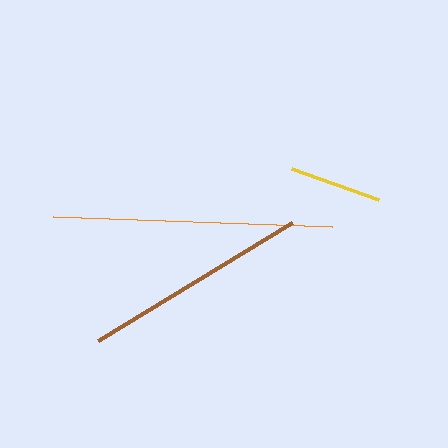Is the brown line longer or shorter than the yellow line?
The brown line is longer than the yellow line.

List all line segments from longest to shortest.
From longest to shortest: orange, brown, yellow.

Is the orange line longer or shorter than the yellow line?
The orange line is longer than the yellow line.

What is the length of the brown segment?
The brown segment is approximately 227 pixels long.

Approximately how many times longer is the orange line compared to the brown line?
The orange line is approximately 1.2 times the length of the brown line.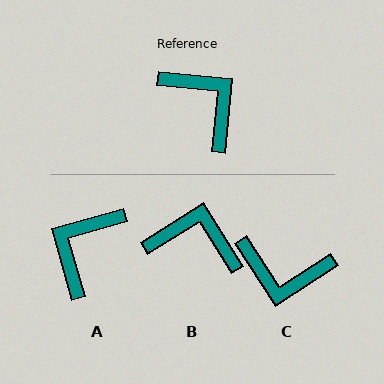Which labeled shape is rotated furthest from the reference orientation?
C, about 142 degrees away.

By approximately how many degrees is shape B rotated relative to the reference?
Approximately 38 degrees counter-clockwise.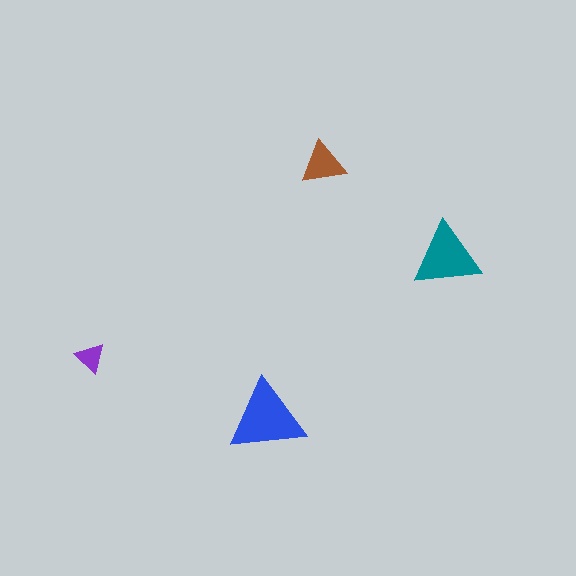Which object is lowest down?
The blue triangle is bottommost.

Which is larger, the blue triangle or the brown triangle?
The blue one.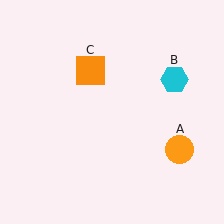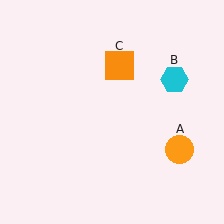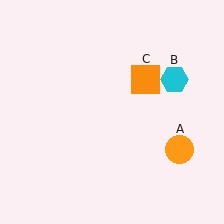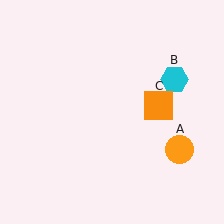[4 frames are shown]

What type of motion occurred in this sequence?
The orange square (object C) rotated clockwise around the center of the scene.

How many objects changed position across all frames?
1 object changed position: orange square (object C).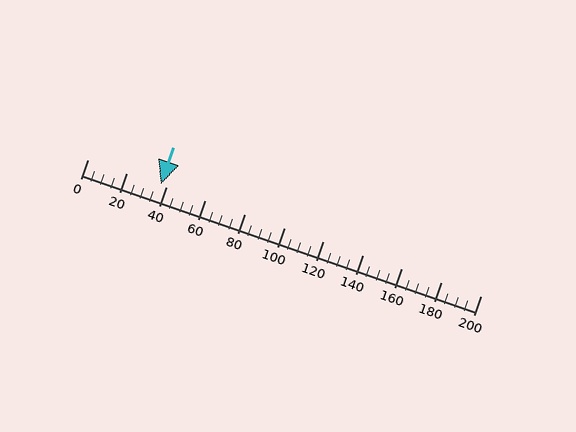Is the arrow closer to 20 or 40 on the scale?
The arrow is closer to 40.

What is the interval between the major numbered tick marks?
The major tick marks are spaced 20 units apart.